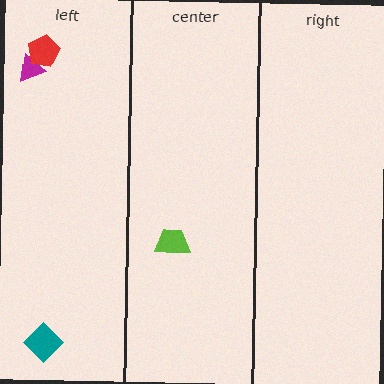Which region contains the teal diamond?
The left region.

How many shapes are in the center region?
1.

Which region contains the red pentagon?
The left region.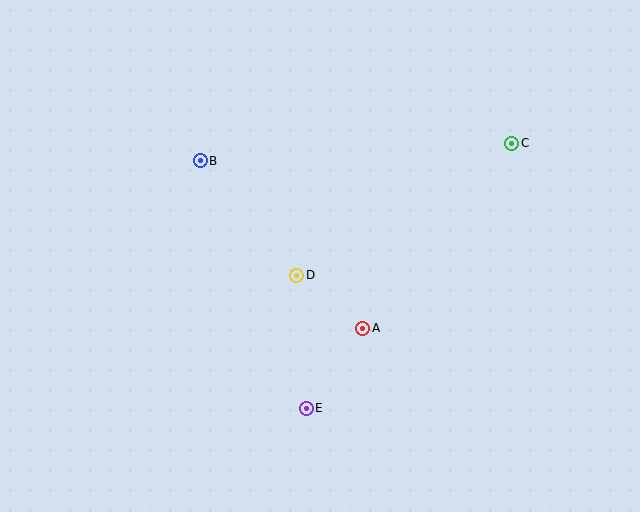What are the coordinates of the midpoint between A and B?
The midpoint between A and B is at (282, 244).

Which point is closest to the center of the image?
Point D at (297, 275) is closest to the center.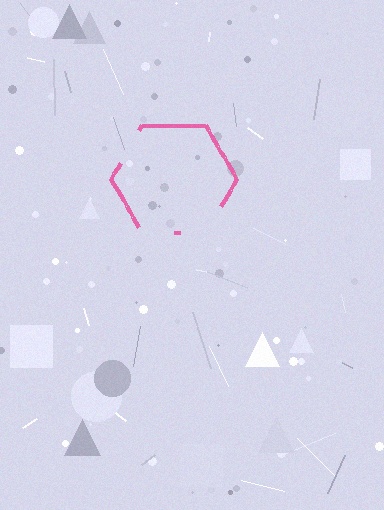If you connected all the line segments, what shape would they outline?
They would outline a hexagon.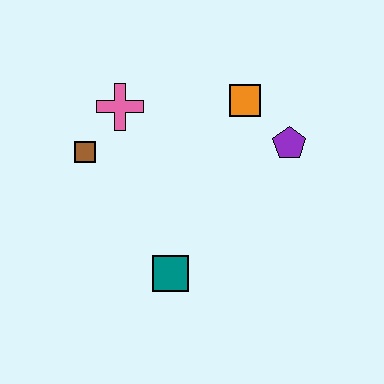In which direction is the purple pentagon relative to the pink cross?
The purple pentagon is to the right of the pink cross.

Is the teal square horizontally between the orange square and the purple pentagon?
No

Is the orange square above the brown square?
Yes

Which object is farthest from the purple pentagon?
The brown square is farthest from the purple pentagon.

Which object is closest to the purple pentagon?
The orange square is closest to the purple pentagon.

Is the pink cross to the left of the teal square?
Yes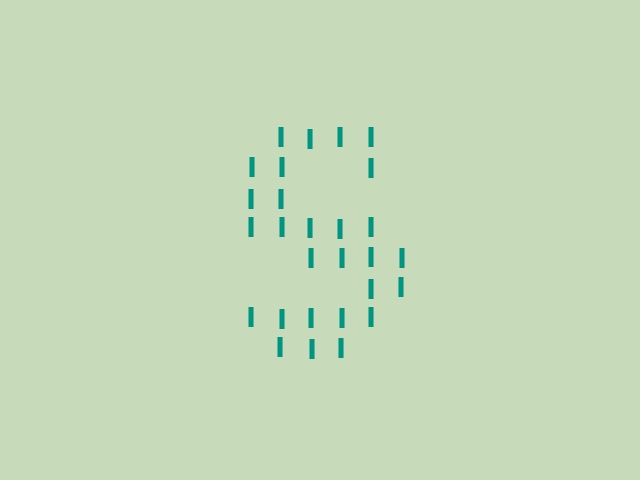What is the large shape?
The large shape is the letter S.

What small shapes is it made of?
It is made of small letter I's.